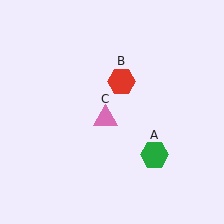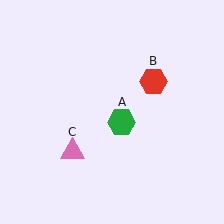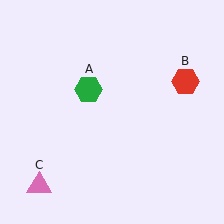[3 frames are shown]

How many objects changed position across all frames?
3 objects changed position: green hexagon (object A), red hexagon (object B), pink triangle (object C).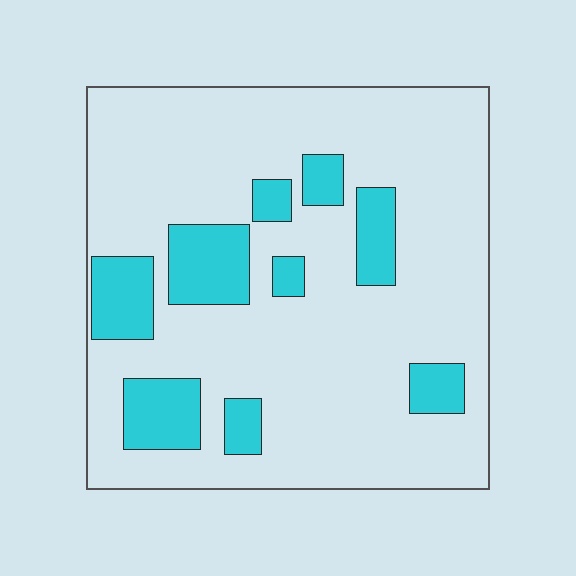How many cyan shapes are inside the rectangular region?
9.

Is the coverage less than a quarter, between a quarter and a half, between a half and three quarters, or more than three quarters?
Less than a quarter.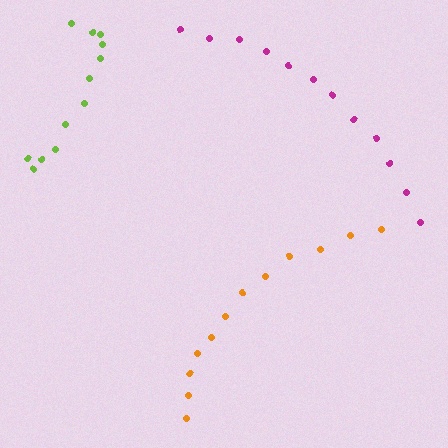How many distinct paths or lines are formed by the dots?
There are 3 distinct paths.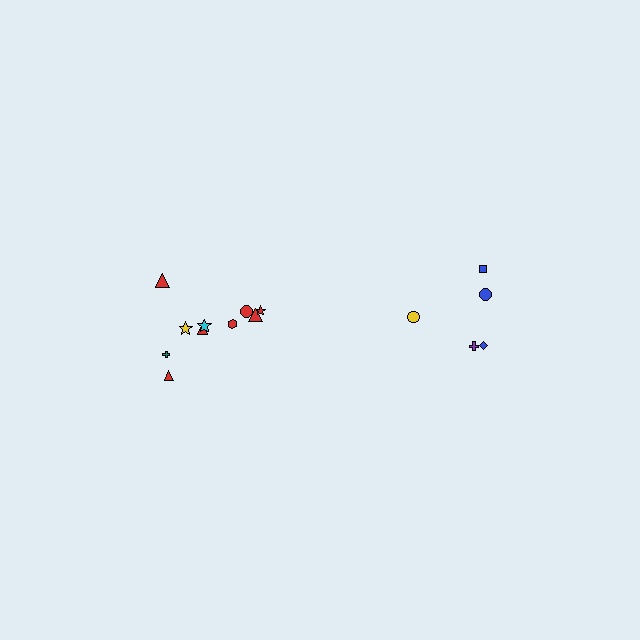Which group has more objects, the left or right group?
The left group.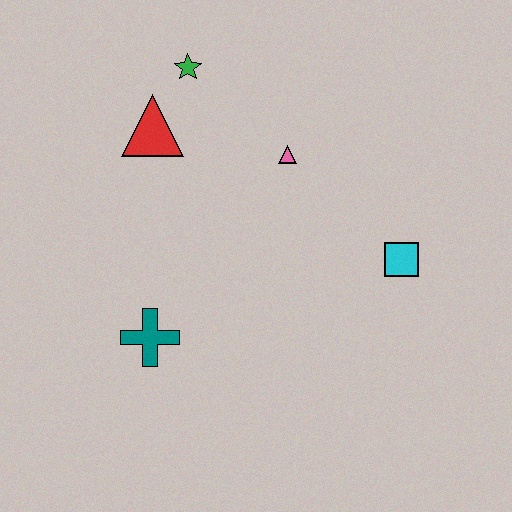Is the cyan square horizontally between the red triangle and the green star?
No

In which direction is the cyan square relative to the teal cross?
The cyan square is to the right of the teal cross.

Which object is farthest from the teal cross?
The green star is farthest from the teal cross.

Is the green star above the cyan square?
Yes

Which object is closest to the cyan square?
The pink triangle is closest to the cyan square.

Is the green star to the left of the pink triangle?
Yes